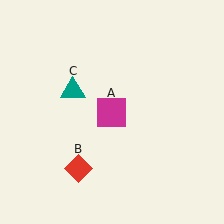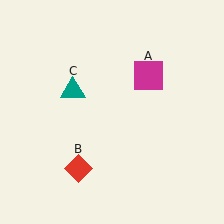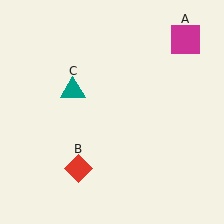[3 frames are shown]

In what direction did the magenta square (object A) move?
The magenta square (object A) moved up and to the right.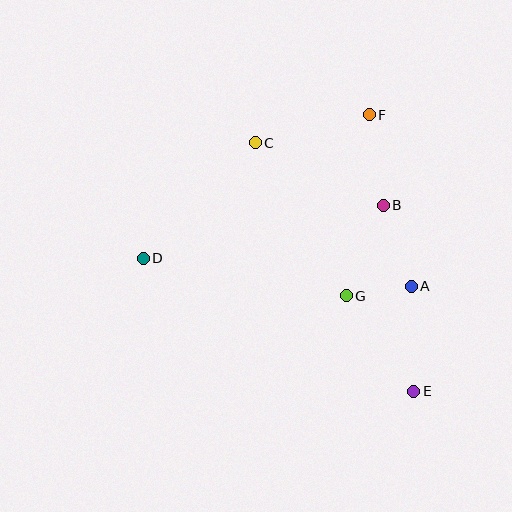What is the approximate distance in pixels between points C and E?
The distance between C and E is approximately 295 pixels.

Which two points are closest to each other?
Points A and G are closest to each other.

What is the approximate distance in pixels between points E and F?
The distance between E and F is approximately 280 pixels.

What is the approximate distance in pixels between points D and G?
The distance between D and G is approximately 206 pixels.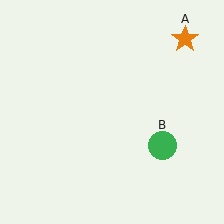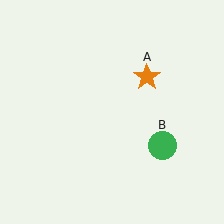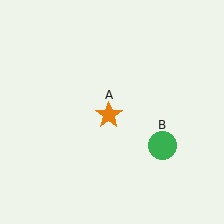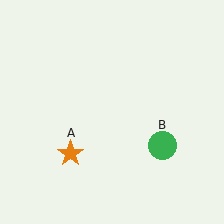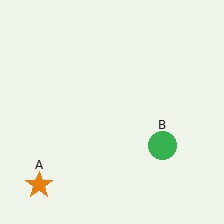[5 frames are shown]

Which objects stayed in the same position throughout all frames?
Green circle (object B) remained stationary.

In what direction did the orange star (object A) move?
The orange star (object A) moved down and to the left.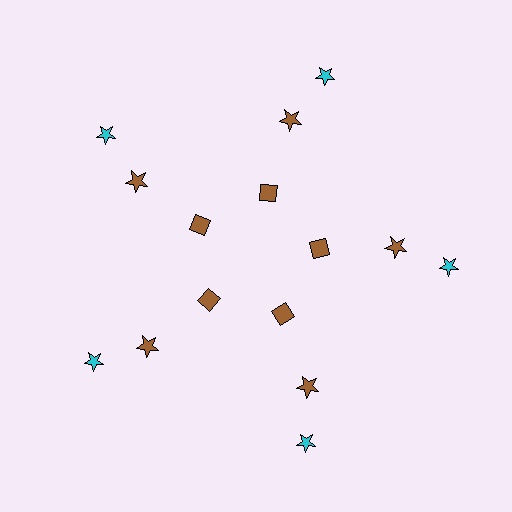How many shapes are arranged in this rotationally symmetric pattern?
There are 15 shapes, arranged in 5 groups of 3.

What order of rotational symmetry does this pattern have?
This pattern has 5-fold rotational symmetry.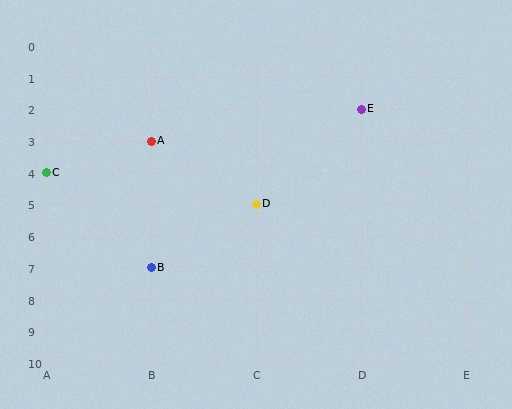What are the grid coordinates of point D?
Point D is at grid coordinates (C, 5).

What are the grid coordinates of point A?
Point A is at grid coordinates (B, 3).